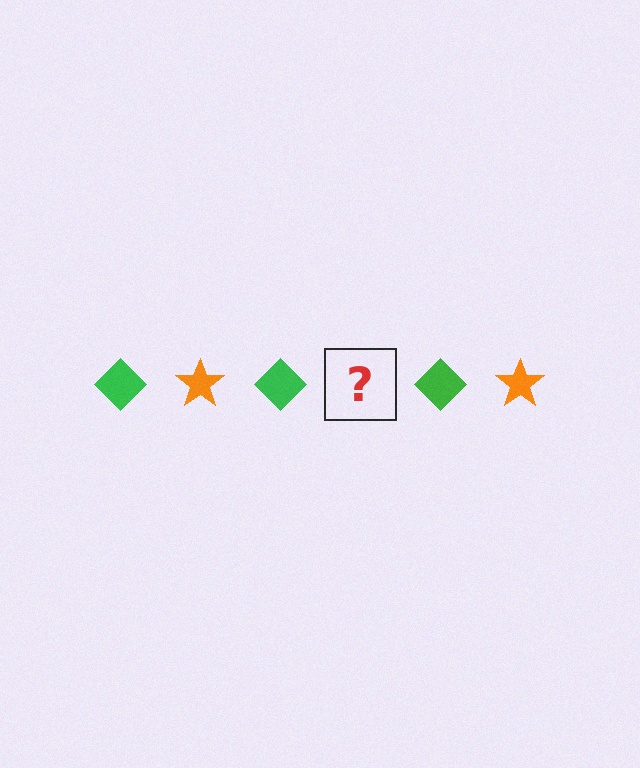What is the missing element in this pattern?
The missing element is an orange star.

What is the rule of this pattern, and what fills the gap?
The rule is that the pattern alternates between green diamond and orange star. The gap should be filled with an orange star.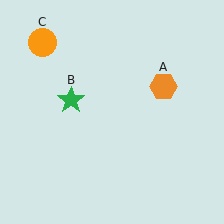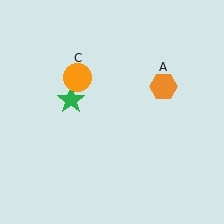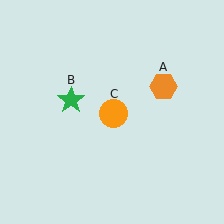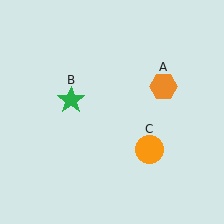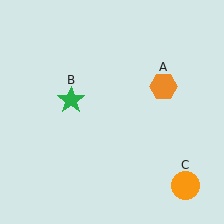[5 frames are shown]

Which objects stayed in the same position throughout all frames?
Orange hexagon (object A) and green star (object B) remained stationary.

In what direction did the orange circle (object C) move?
The orange circle (object C) moved down and to the right.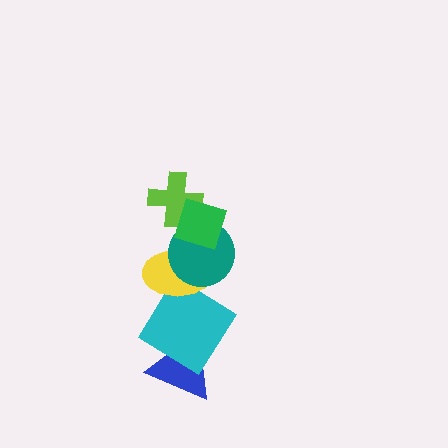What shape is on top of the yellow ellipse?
The teal circle is on top of the yellow ellipse.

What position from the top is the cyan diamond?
The cyan diamond is 5th from the top.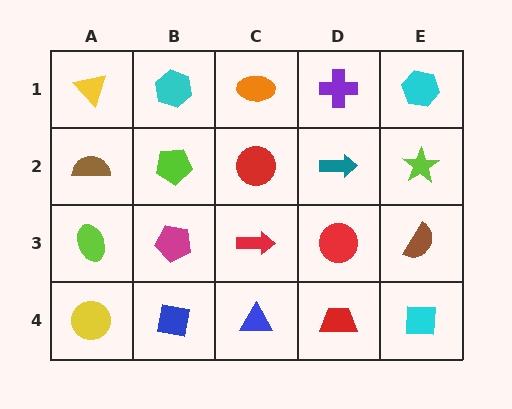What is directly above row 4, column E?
A brown semicircle.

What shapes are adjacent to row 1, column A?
A brown semicircle (row 2, column A), a cyan hexagon (row 1, column B).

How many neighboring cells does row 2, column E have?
3.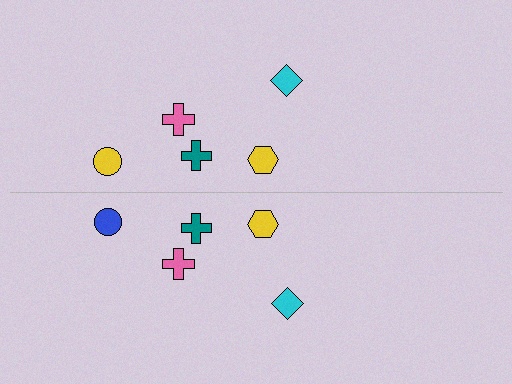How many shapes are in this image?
There are 10 shapes in this image.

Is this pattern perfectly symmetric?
No, the pattern is not perfectly symmetric. The blue circle on the bottom side breaks the symmetry — its mirror counterpart is yellow.